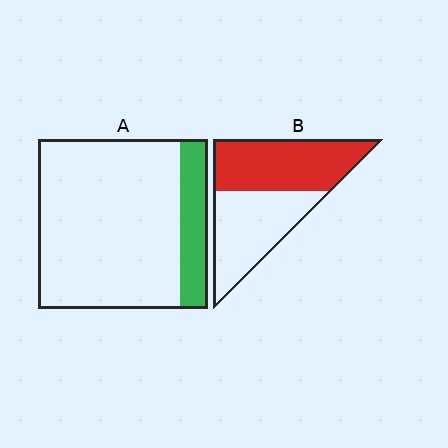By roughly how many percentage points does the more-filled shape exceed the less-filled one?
By roughly 35 percentage points (B over A).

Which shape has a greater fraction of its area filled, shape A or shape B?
Shape B.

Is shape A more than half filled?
No.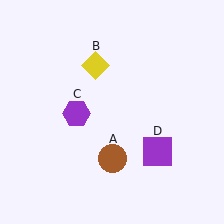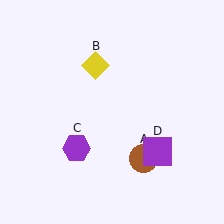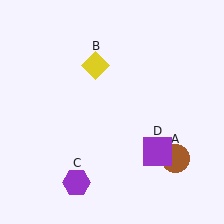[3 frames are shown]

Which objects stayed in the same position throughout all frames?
Yellow diamond (object B) and purple square (object D) remained stationary.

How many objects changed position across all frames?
2 objects changed position: brown circle (object A), purple hexagon (object C).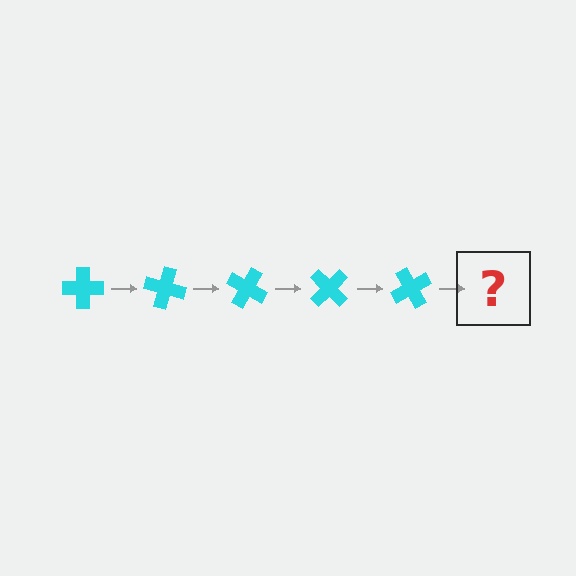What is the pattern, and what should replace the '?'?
The pattern is that the cross rotates 15 degrees each step. The '?' should be a cyan cross rotated 75 degrees.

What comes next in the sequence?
The next element should be a cyan cross rotated 75 degrees.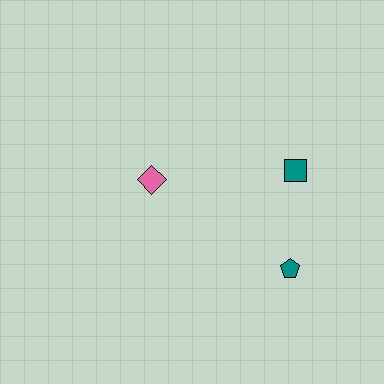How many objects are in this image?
There are 3 objects.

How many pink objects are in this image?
There is 1 pink object.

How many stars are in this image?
There are no stars.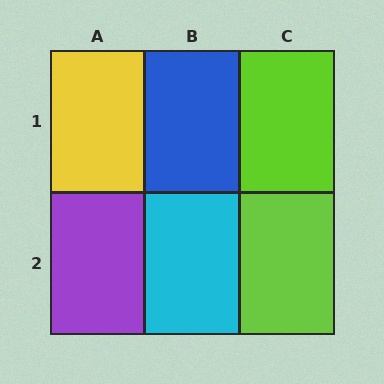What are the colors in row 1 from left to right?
Yellow, blue, lime.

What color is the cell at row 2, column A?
Purple.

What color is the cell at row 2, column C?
Lime.